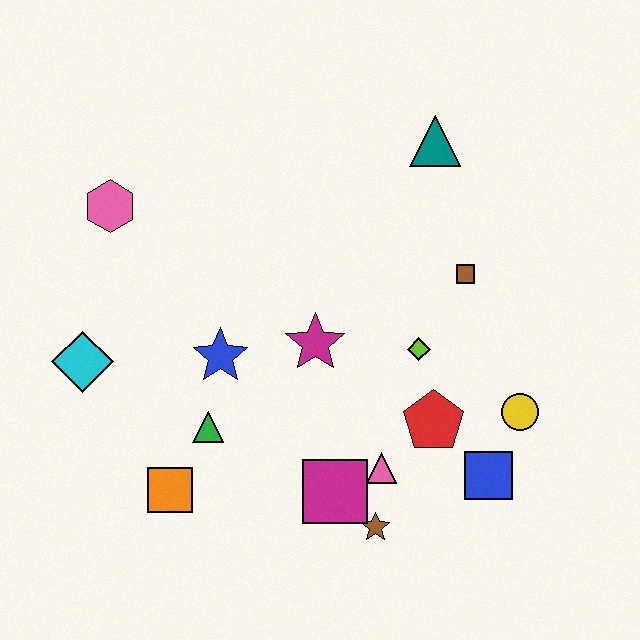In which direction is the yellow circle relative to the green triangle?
The yellow circle is to the right of the green triangle.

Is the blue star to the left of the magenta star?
Yes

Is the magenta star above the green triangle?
Yes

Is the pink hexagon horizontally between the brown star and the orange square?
No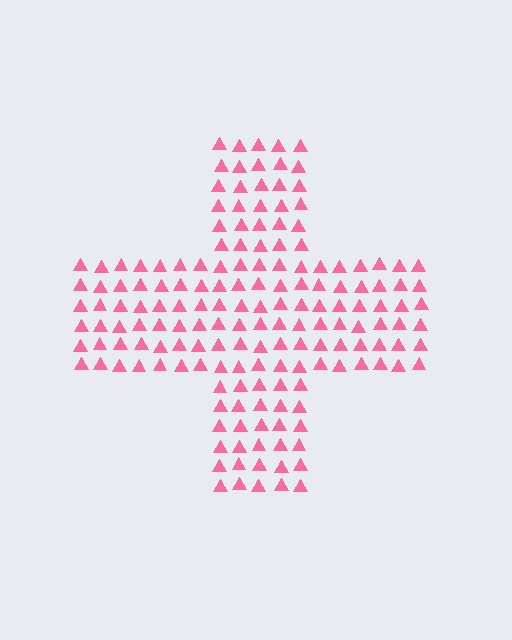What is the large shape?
The large shape is a cross.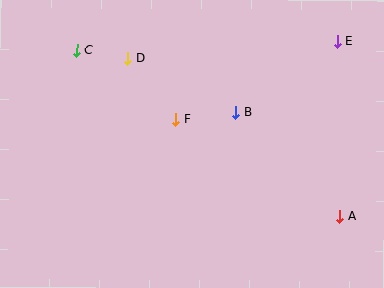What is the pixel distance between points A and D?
The distance between A and D is 263 pixels.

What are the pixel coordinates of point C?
Point C is at (77, 51).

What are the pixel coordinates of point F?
Point F is at (176, 119).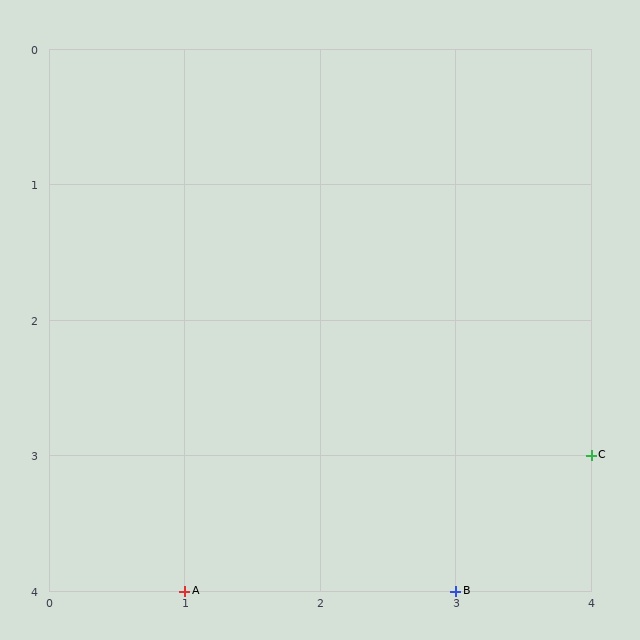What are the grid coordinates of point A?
Point A is at grid coordinates (1, 4).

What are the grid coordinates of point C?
Point C is at grid coordinates (4, 3).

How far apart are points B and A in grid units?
Points B and A are 2 columns apart.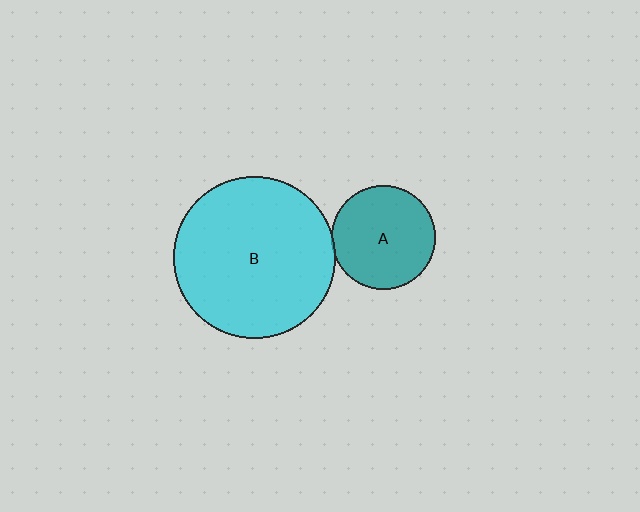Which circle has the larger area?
Circle B (cyan).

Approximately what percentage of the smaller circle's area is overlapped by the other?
Approximately 5%.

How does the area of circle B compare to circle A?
Approximately 2.4 times.